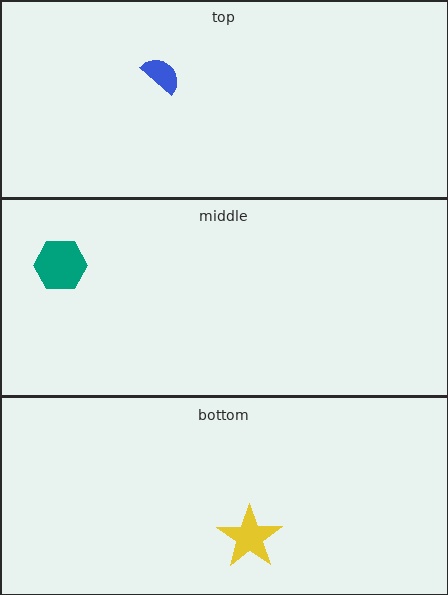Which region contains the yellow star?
The bottom region.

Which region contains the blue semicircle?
The top region.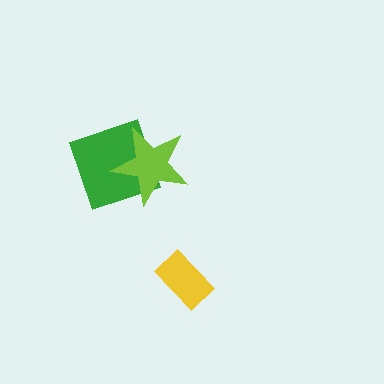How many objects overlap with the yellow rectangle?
0 objects overlap with the yellow rectangle.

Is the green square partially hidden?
Yes, it is partially covered by another shape.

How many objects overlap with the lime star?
1 object overlaps with the lime star.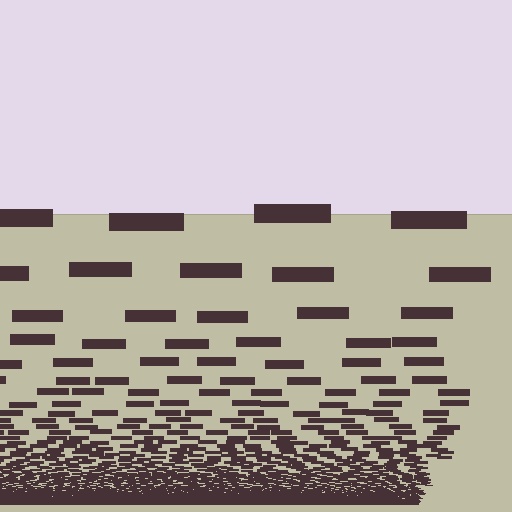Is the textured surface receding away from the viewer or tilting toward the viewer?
The surface appears to tilt toward the viewer. Texture elements get larger and sparser toward the top.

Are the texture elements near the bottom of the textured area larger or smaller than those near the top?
Smaller. The gradient is inverted — elements near the bottom are smaller and denser.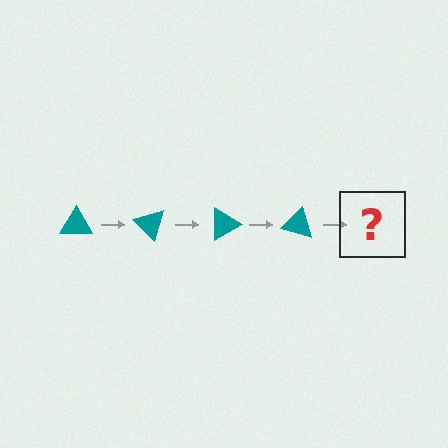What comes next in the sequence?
The next element should be a teal triangle rotated 180 degrees.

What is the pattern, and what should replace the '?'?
The pattern is that the triangle rotates 45 degrees each step. The '?' should be a teal triangle rotated 180 degrees.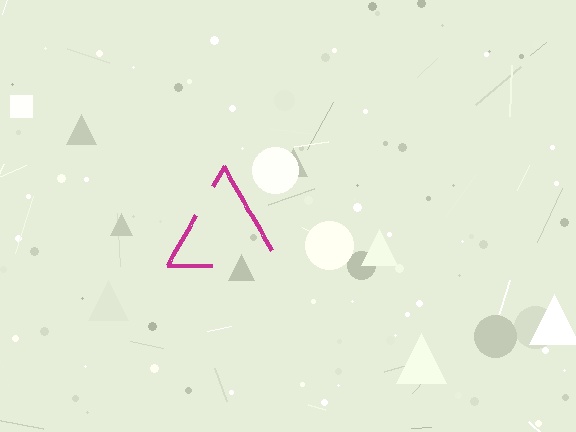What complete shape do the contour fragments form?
The contour fragments form a triangle.